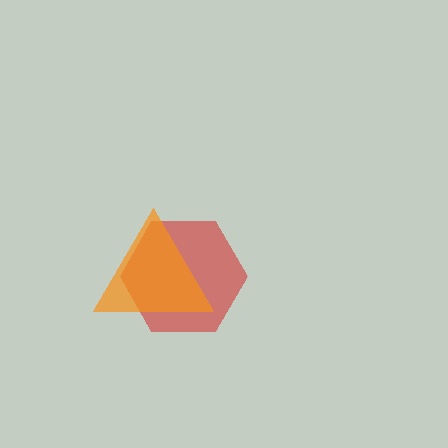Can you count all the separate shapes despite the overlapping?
Yes, there are 2 separate shapes.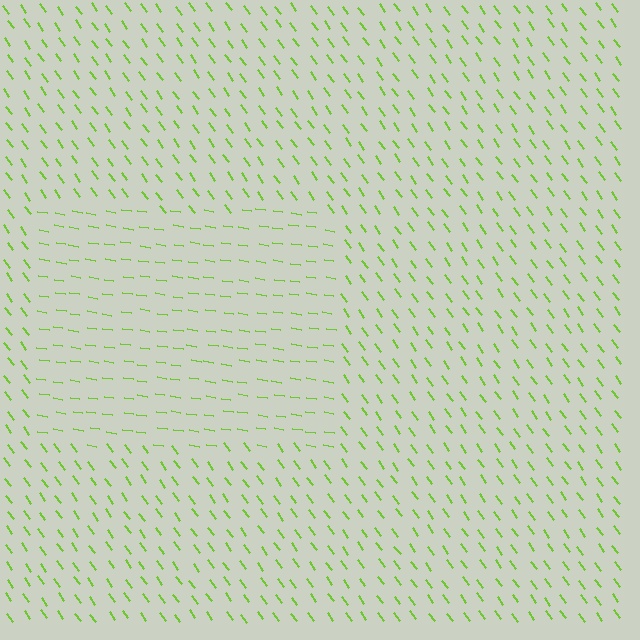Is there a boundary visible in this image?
Yes, there is a texture boundary formed by a change in line orientation.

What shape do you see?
I see a rectangle.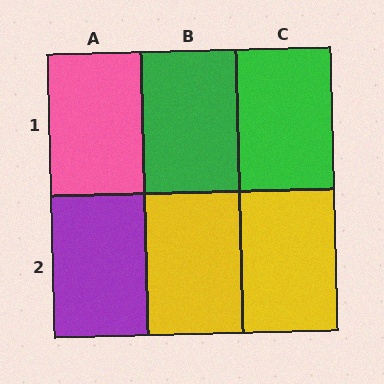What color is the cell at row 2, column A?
Purple.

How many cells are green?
2 cells are green.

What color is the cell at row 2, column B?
Yellow.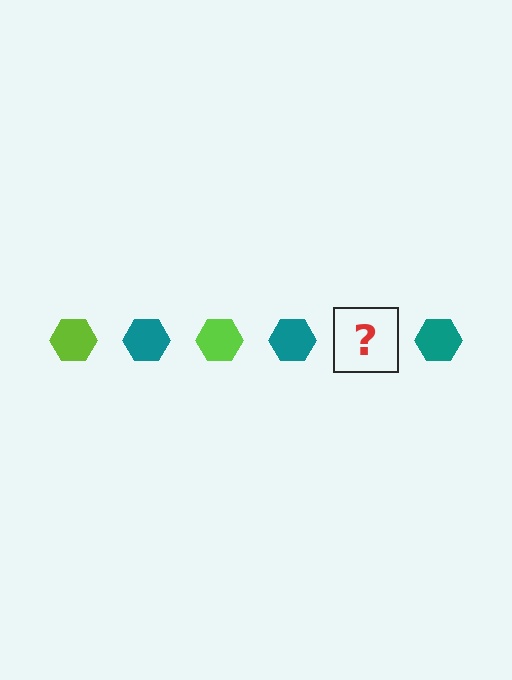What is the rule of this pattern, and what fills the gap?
The rule is that the pattern cycles through lime, teal hexagons. The gap should be filled with a lime hexagon.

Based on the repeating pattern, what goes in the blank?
The blank should be a lime hexagon.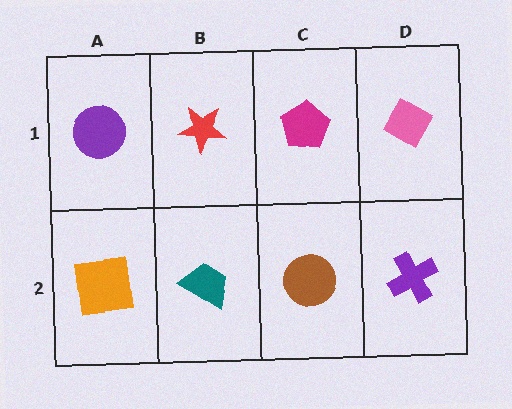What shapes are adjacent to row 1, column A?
An orange square (row 2, column A), a red star (row 1, column B).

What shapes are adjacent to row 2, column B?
A red star (row 1, column B), an orange square (row 2, column A), a brown circle (row 2, column C).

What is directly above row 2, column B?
A red star.